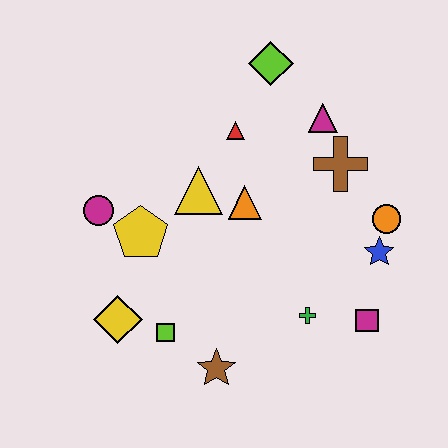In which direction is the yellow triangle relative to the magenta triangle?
The yellow triangle is to the left of the magenta triangle.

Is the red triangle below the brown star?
No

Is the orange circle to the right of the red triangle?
Yes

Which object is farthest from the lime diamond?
The brown star is farthest from the lime diamond.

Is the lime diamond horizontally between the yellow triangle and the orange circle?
Yes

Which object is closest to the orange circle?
The blue star is closest to the orange circle.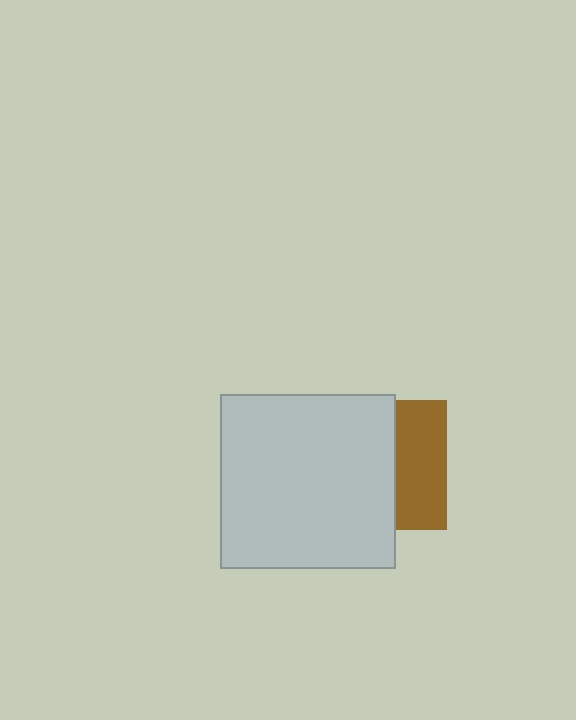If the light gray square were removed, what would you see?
You would see the complete brown square.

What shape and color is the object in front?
The object in front is a light gray square.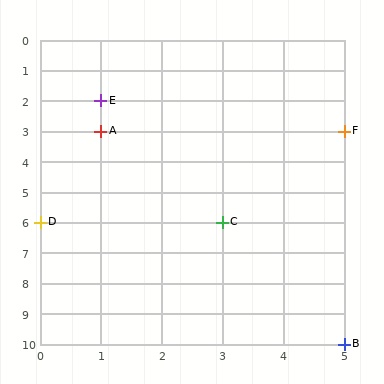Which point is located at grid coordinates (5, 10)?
Point B is at (5, 10).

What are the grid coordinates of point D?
Point D is at grid coordinates (0, 6).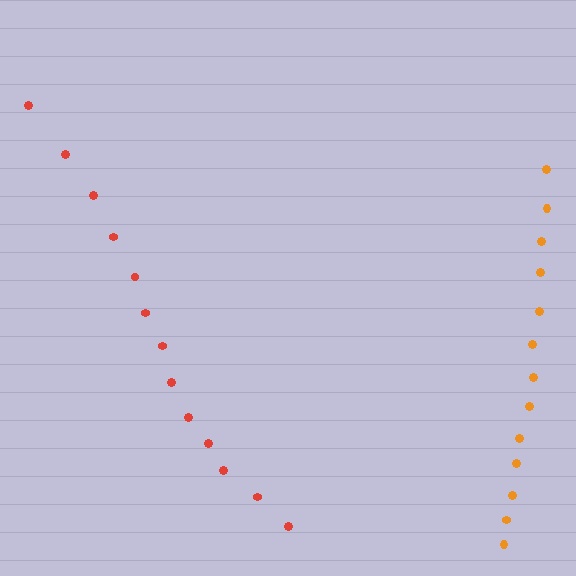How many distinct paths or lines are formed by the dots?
There are 2 distinct paths.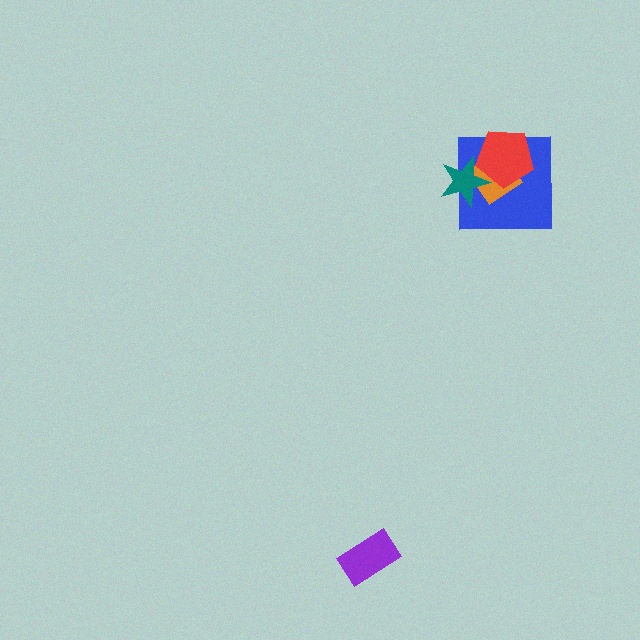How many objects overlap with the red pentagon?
3 objects overlap with the red pentagon.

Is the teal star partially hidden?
Yes, it is partially covered by another shape.